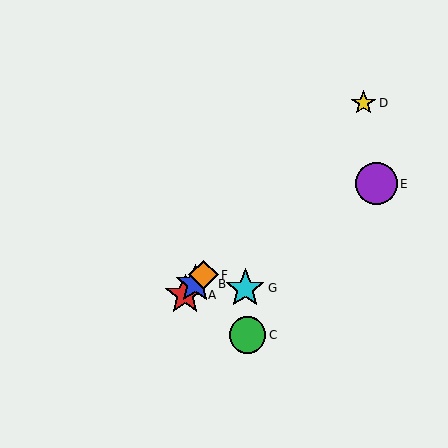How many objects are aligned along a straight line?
4 objects (A, B, D, F) are aligned along a straight line.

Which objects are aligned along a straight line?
Objects A, B, D, F are aligned along a straight line.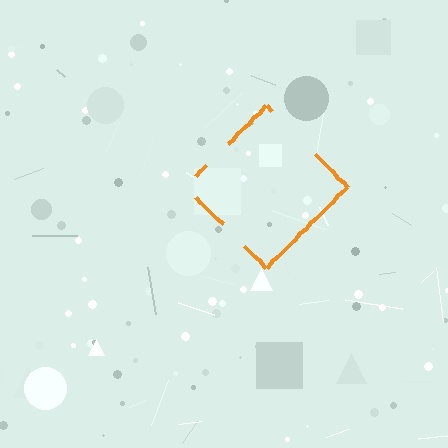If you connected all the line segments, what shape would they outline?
They would outline a diamond.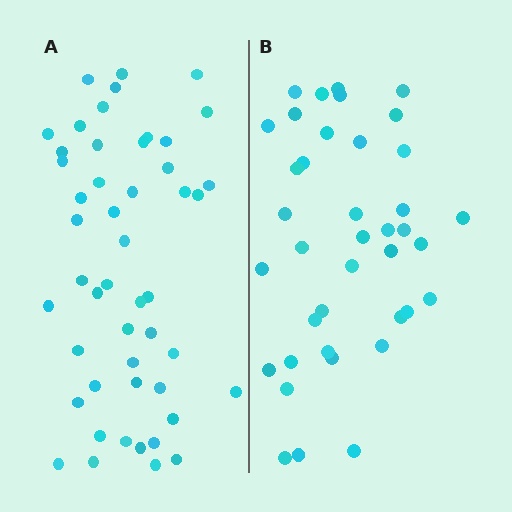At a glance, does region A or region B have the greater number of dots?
Region A (the left region) has more dots.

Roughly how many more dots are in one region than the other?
Region A has roughly 10 or so more dots than region B.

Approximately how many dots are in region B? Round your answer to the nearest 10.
About 40 dots. (The exact count is 39, which rounds to 40.)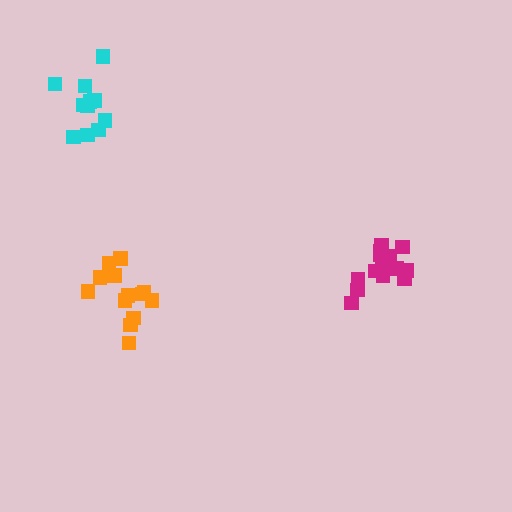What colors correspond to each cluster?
The clusters are colored: magenta, cyan, orange.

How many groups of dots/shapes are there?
There are 3 groups.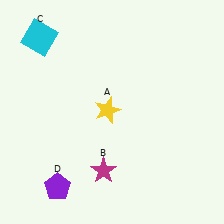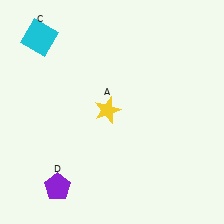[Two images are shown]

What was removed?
The magenta star (B) was removed in Image 2.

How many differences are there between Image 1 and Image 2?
There is 1 difference between the two images.